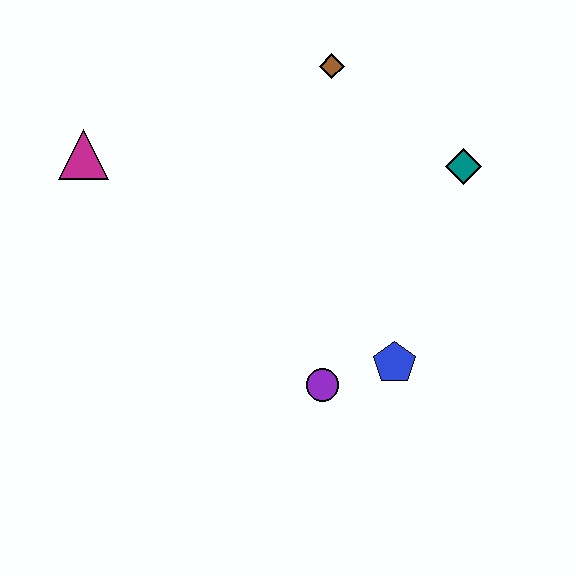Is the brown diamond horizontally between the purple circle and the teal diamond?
Yes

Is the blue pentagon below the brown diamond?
Yes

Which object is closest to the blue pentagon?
The purple circle is closest to the blue pentagon.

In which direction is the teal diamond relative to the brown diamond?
The teal diamond is to the right of the brown diamond.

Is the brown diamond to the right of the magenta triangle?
Yes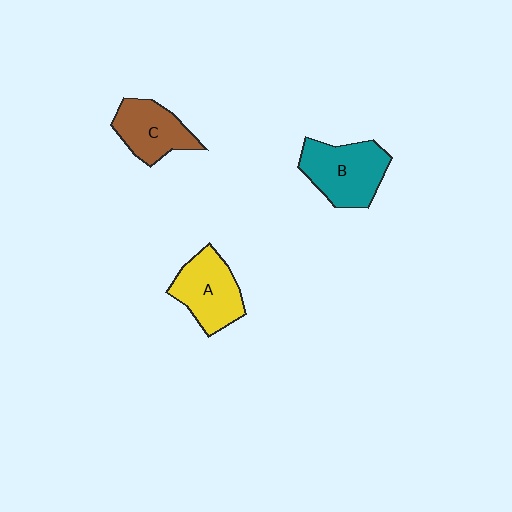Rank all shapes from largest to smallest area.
From largest to smallest: B (teal), A (yellow), C (brown).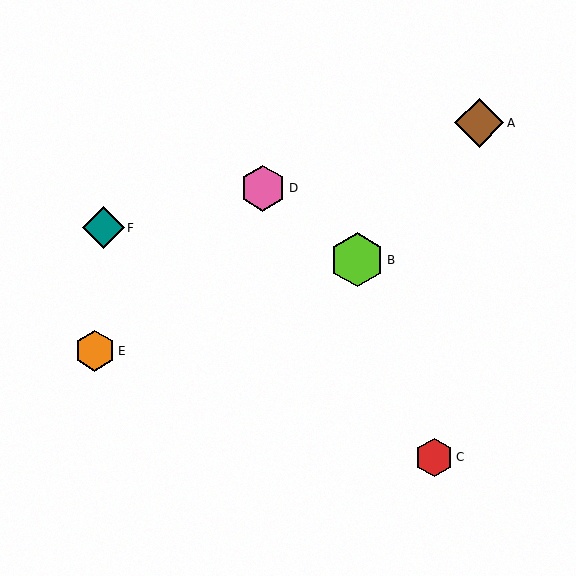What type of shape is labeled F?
Shape F is a teal diamond.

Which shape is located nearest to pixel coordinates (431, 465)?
The red hexagon (labeled C) at (434, 457) is nearest to that location.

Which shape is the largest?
The lime hexagon (labeled B) is the largest.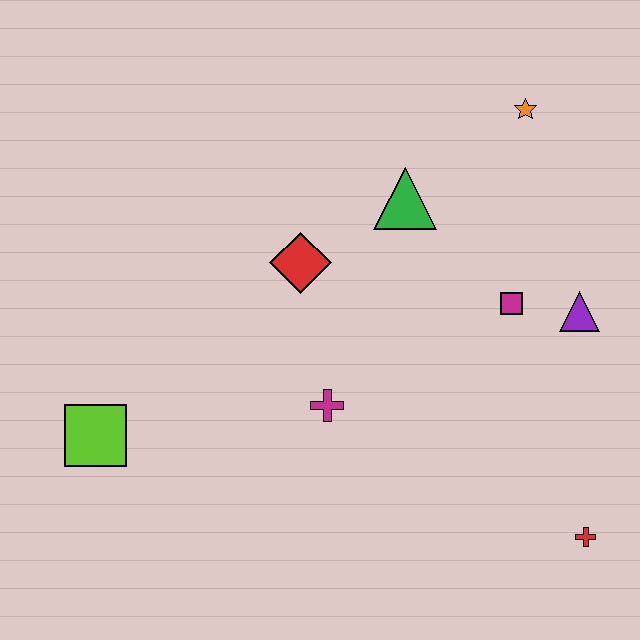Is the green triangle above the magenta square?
Yes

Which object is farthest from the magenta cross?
The orange star is farthest from the magenta cross.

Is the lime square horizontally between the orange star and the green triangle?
No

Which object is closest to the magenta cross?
The red diamond is closest to the magenta cross.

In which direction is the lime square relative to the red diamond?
The lime square is to the left of the red diamond.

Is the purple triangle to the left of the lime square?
No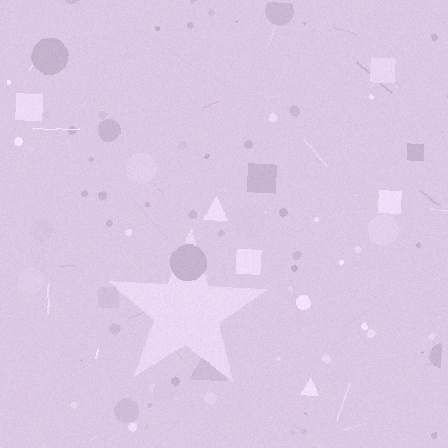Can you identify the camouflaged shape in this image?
The camouflaged shape is a star.